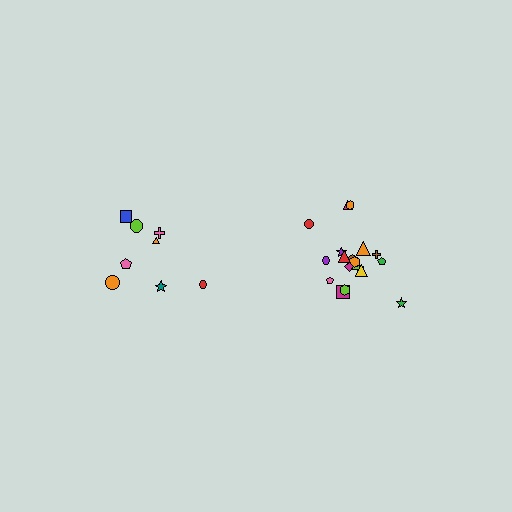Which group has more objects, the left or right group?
The right group.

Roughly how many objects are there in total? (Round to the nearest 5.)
Roughly 25 objects in total.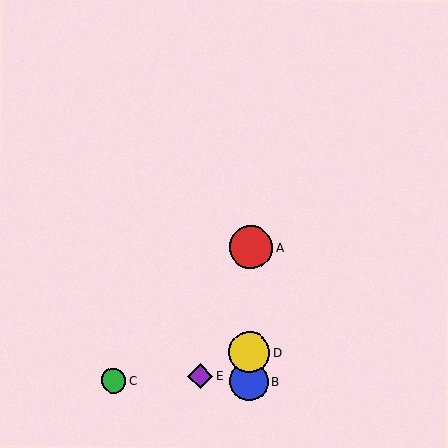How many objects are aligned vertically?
3 objects (A, B, D) are aligned vertically.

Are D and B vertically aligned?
Yes, both are at x≈249.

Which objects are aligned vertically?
Objects A, B, D are aligned vertically.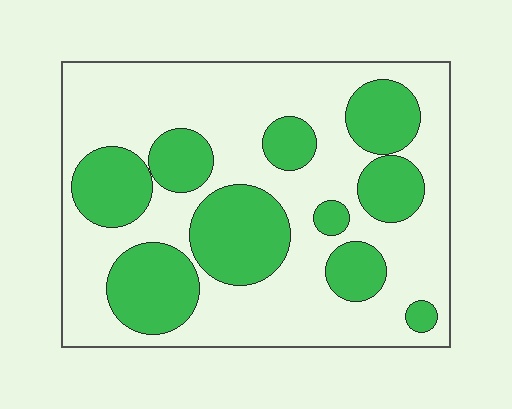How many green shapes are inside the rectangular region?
10.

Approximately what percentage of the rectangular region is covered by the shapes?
Approximately 35%.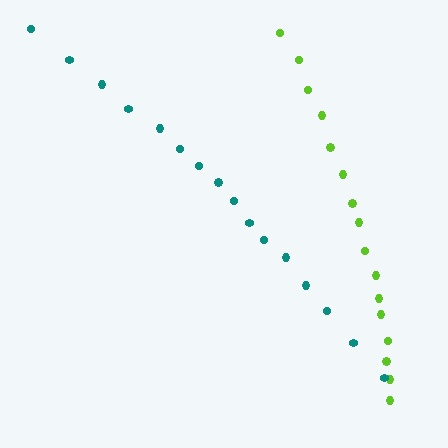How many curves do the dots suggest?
There are 2 distinct paths.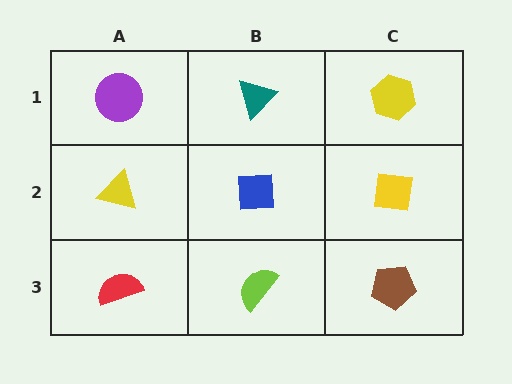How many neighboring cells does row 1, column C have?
2.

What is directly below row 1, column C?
A yellow square.